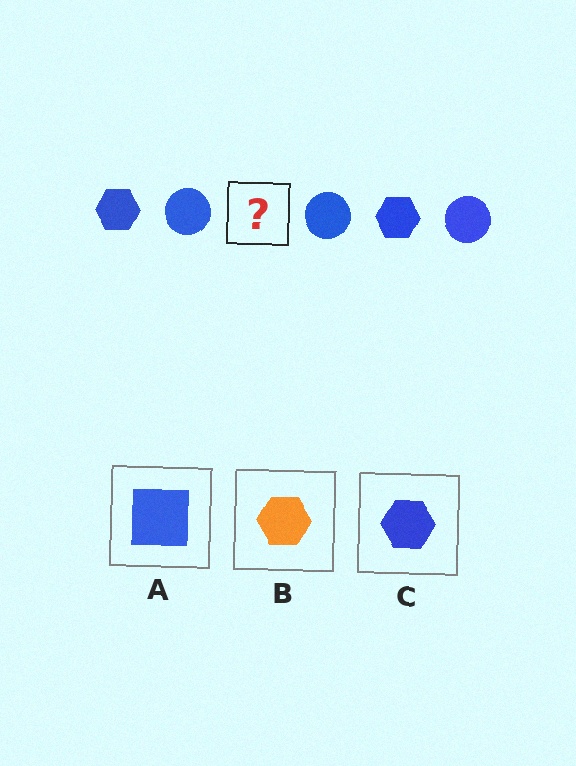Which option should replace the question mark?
Option C.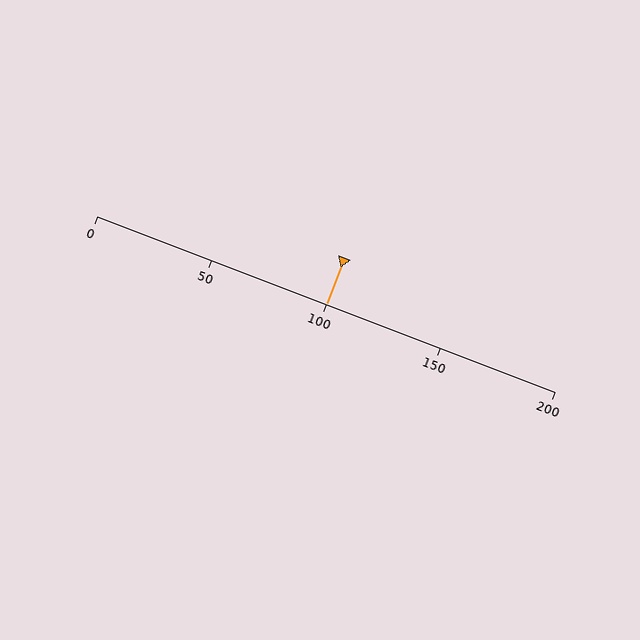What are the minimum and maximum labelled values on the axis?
The axis runs from 0 to 200.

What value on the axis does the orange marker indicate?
The marker indicates approximately 100.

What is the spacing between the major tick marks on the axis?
The major ticks are spaced 50 apart.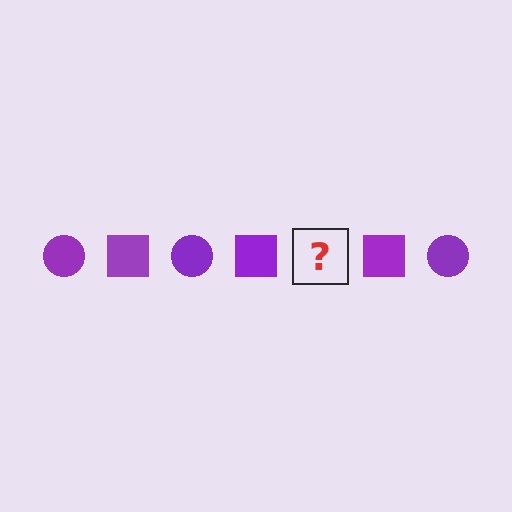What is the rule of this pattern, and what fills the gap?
The rule is that the pattern cycles through circle, square shapes in purple. The gap should be filled with a purple circle.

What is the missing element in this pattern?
The missing element is a purple circle.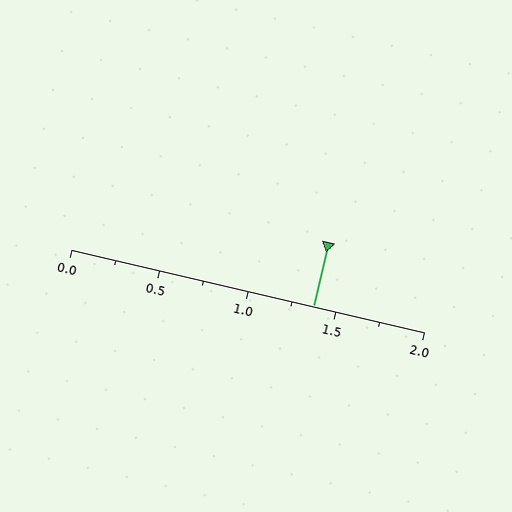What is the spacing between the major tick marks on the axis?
The major ticks are spaced 0.5 apart.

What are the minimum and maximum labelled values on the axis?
The axis runs from 0.0 to 2.0.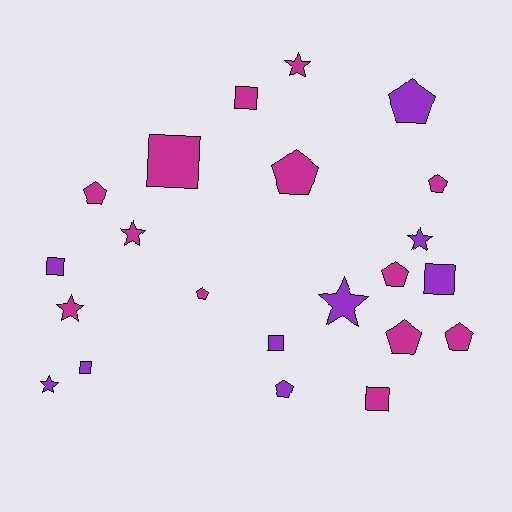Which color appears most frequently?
Magenta, with 13 objects.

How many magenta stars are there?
There are 3 magenta stars.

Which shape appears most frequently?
Pentagon, with 9 objects.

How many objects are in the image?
There are 22 objects.